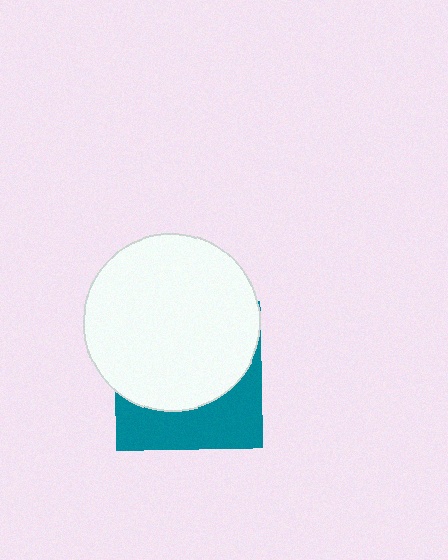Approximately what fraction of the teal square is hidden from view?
Roughly 64% of the teal square is hidden behind the white circle.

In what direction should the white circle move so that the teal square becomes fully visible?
The white circle should move up. That is the shortest direction to clear the overlap and leave the teal square fully visible.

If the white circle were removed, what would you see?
You would see the complete teal square.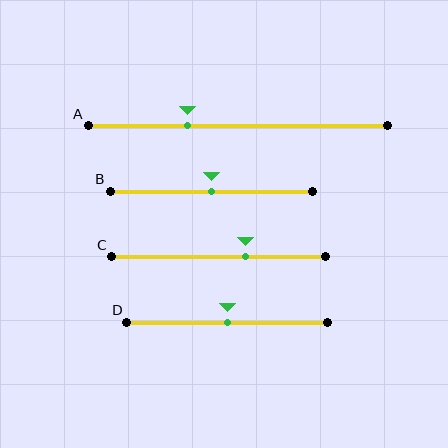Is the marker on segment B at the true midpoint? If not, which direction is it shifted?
Yes, the marker on segment B is at the true midpoint.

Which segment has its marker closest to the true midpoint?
Segment B has its marker closest to the true midpoint.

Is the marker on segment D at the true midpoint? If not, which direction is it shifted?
Yes, the marker on segment D is at the true midpoint.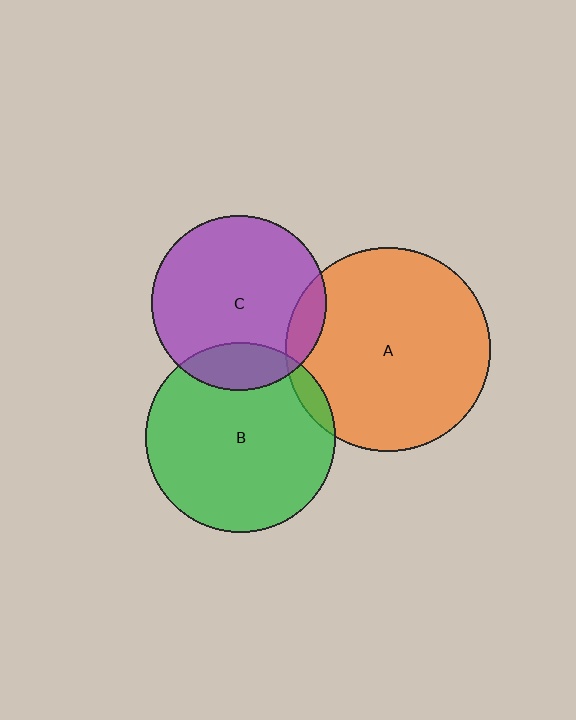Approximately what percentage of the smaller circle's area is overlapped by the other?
Approximately 15%.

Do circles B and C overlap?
Yes.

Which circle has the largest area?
Circle A (orange).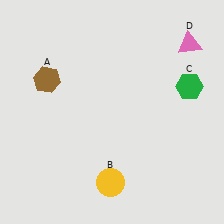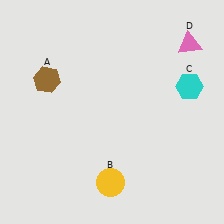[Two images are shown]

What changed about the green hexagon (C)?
In Image 1, C is green. In Image 2, it changed to cyan.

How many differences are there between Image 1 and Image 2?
There is 1 difference between the two images.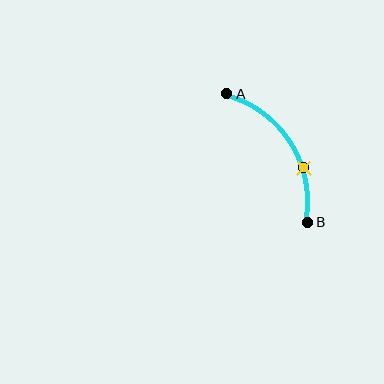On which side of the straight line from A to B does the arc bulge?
The arc bulges to the right of the straight line connecting A and B.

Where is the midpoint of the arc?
The arc midpoint is the point on the curve farthest from the straight line joining A and B. It sits to the right of that line.